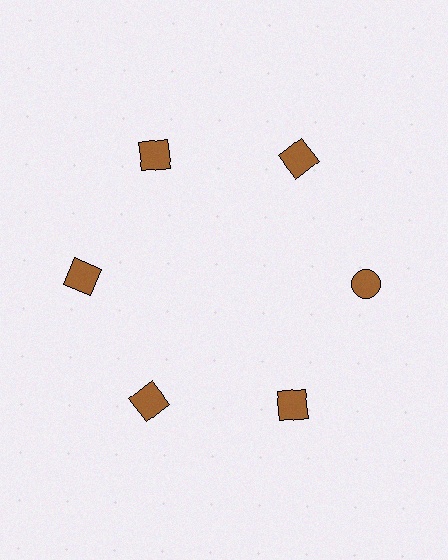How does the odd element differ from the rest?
It has a different shape: circle instead of square.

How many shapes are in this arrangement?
There are 6 shapes arranged in a ring pattern.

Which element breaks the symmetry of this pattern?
The brown circle at roughly the 3 o'clock position breaks the symmetry. All other shapes are brown squares.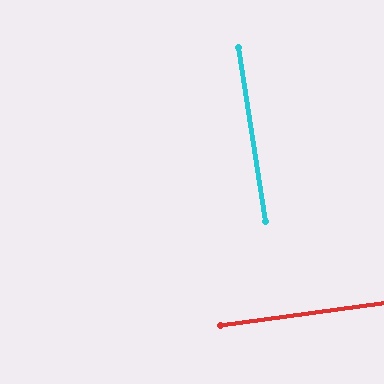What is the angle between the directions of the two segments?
Approximately 89 degrees.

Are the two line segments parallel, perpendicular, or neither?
Perpendicular — they meet at approximately 89°.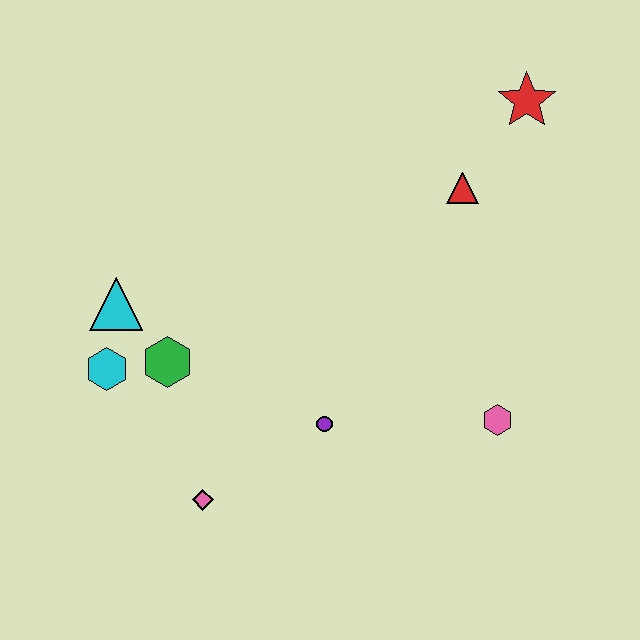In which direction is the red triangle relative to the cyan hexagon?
The red triangle is to the right of the cyan hexagon.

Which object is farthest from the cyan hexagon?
The red star is farthest from the cyan hexagon.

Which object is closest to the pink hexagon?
The purple circle is closest to the pink hexagon.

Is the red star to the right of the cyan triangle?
Yes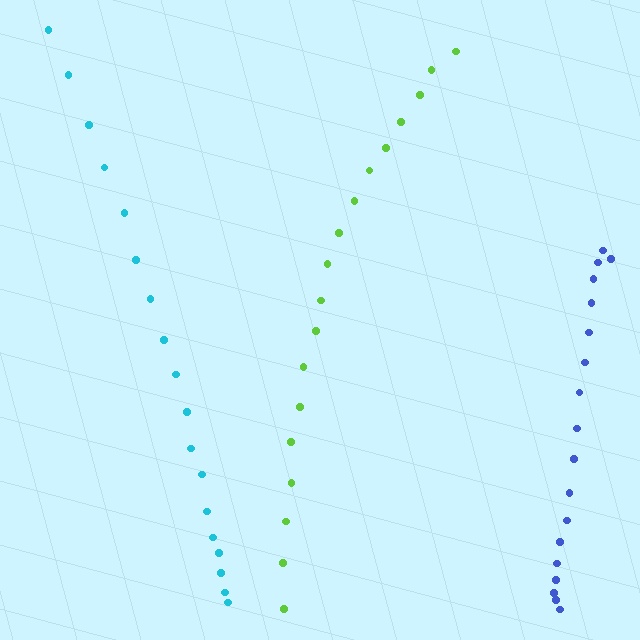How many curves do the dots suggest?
There are 3 distinct paths.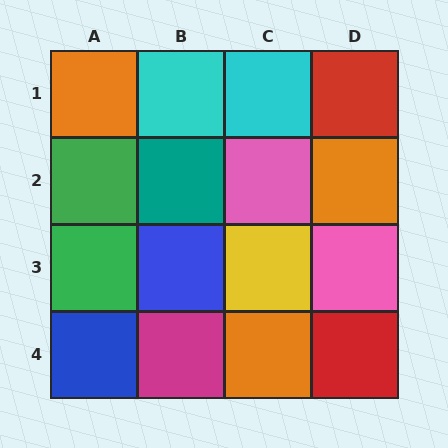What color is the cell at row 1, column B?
Cyan.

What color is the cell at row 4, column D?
Red.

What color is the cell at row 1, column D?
Red.